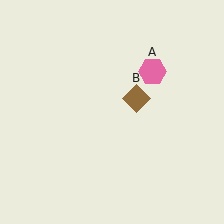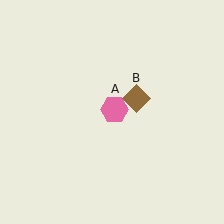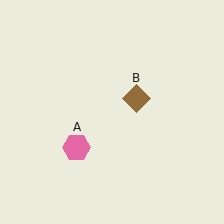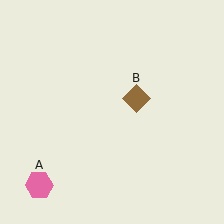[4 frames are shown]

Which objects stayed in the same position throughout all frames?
Brown diamond (object B) remained stationary.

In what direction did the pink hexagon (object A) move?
The pink hexagon (object A) moved down and to the left.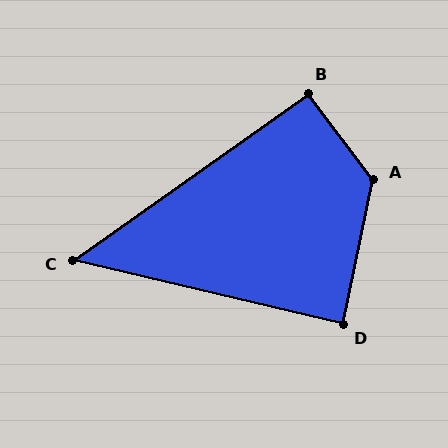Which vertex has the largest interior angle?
A, at approximately 131 degrees.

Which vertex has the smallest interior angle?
C, at approximately 49 degrees.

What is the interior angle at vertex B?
Approximately 92 degrees (approximately right).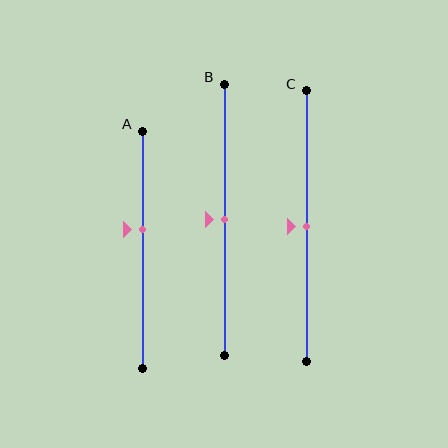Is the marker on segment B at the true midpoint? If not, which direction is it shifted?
Yes, the marker on segment B is at the true midpoint.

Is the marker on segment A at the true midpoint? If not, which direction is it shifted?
No, the marker on segment A is shifted upward by about 8% of the segment length.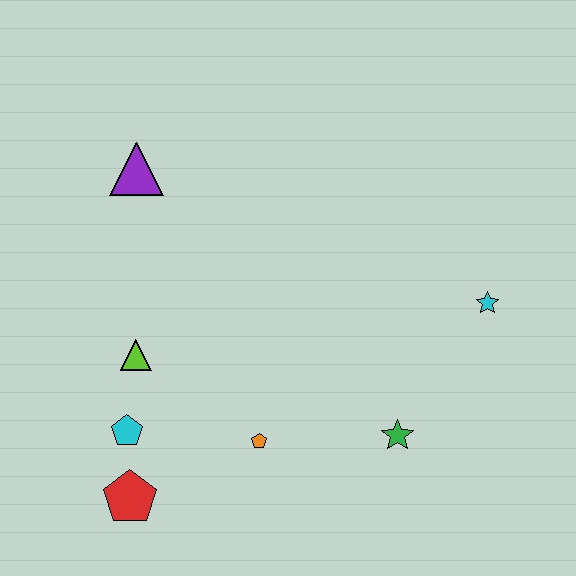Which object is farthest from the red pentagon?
The cyan star is farthest from the red pentagon.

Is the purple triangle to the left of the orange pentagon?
Yes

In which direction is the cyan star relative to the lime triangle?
The cyan star is to the right of the lime triangle.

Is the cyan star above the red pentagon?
Yes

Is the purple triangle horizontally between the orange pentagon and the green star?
No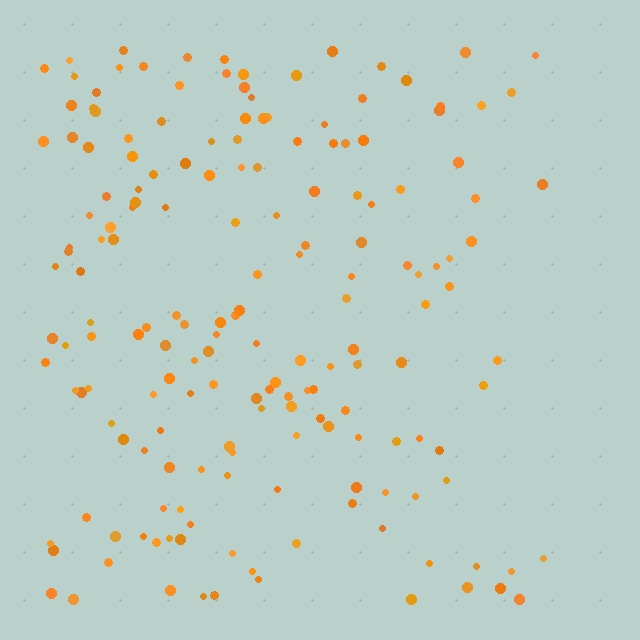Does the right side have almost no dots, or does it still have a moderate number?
Still a moderate number, just noticeably fewer than the left.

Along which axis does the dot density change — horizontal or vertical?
Horizontal.